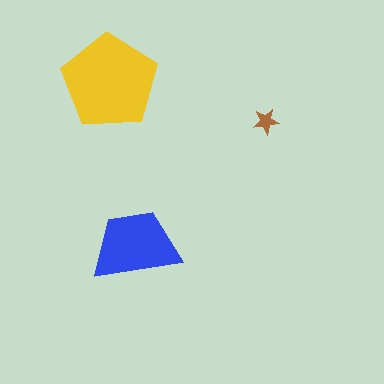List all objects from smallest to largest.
The brown star, the blue trapezoid, the yellow pentagon.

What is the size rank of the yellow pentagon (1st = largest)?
1st.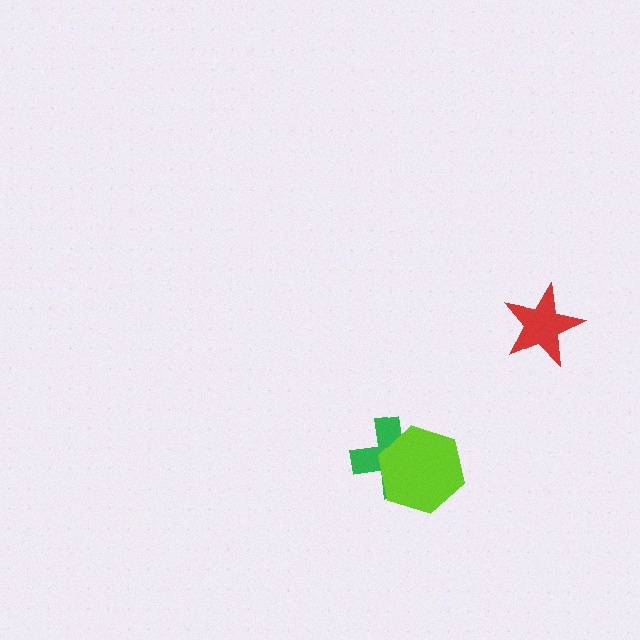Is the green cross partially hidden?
Yes, it is partially covered by another shape.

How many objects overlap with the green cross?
1 object overlaps with the green cross.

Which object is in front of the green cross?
The lime hexagon is in front of the green cross.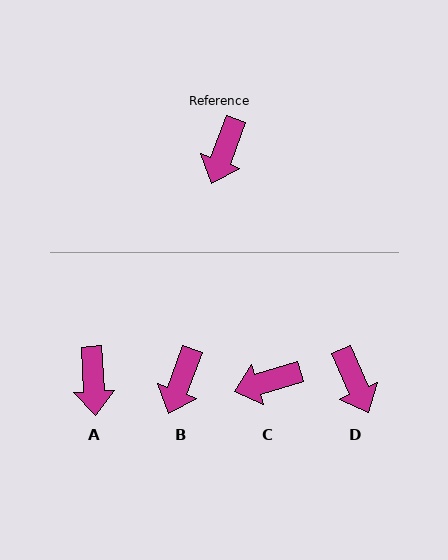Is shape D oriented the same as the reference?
No, it is off by about 44 degrees.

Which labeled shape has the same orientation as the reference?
B.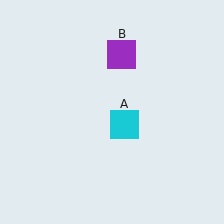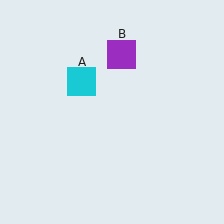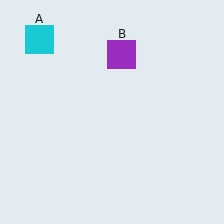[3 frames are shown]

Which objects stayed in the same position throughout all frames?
Purple square (object B) remained stationary.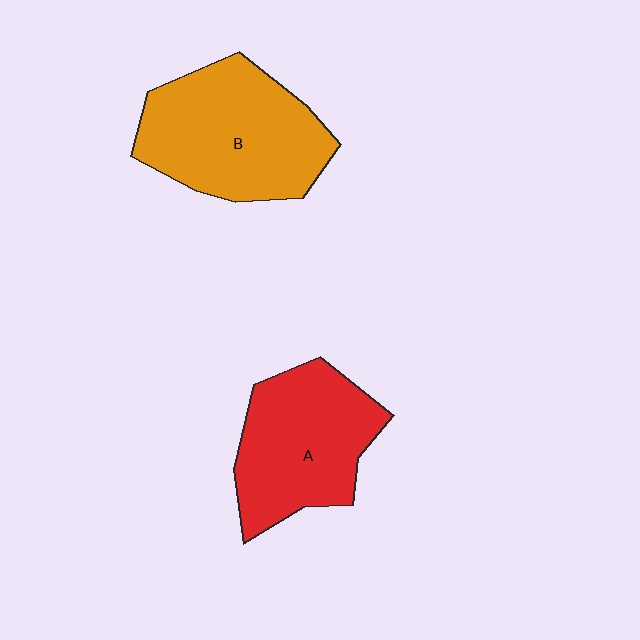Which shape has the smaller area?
Shape A (red).